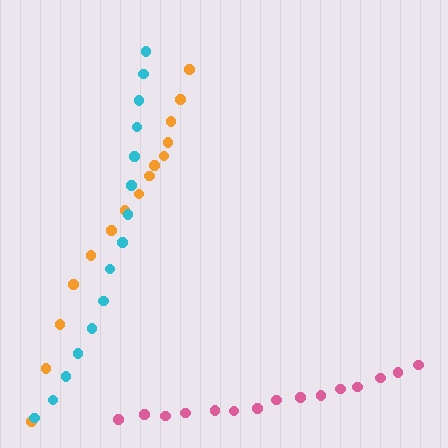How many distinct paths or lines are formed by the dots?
There are 3 distinct paths.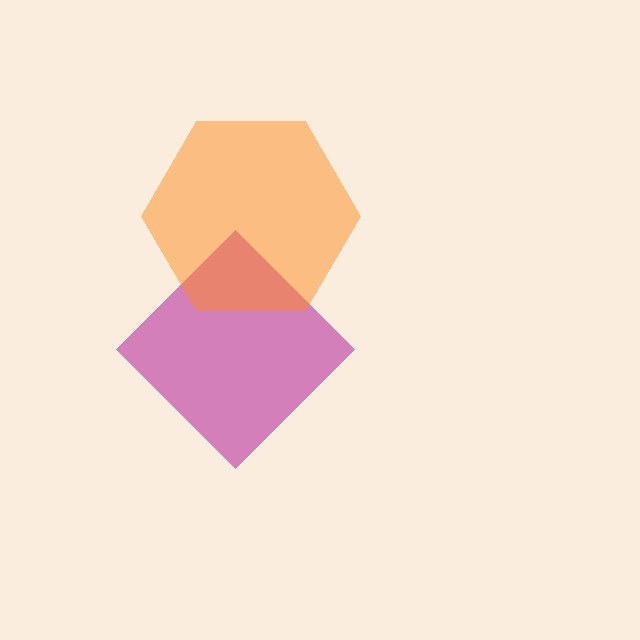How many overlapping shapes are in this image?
There are 2 overlapping shapes in the image.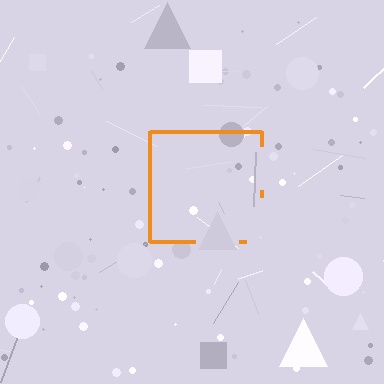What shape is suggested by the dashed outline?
The dashed outline suggests a square.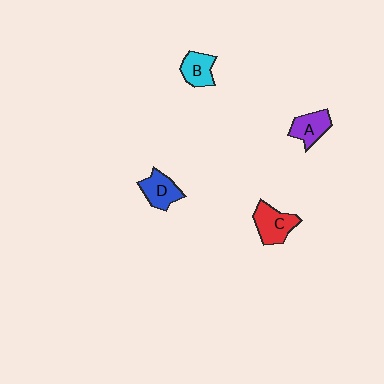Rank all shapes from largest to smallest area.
From largest to smallest: C (red), D (blue), A (purple), B (cyan).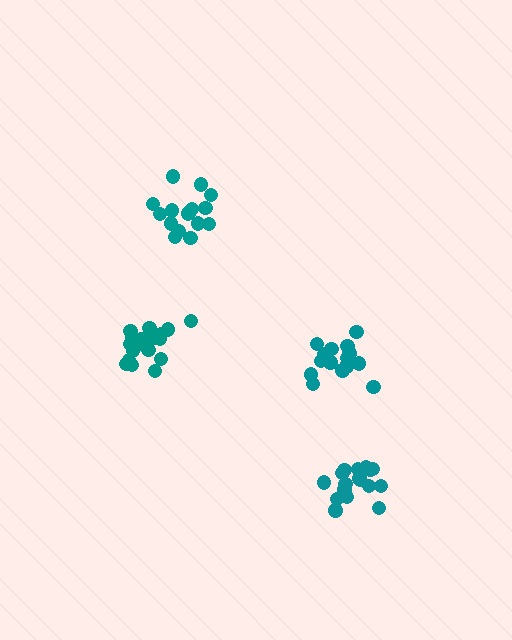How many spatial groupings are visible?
There are 4 spatial groupings.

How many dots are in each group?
Group 1: 16 dots, Group 2: 17 dots, Group 3: 20 dots, Group 4: 15 dots (68 total).